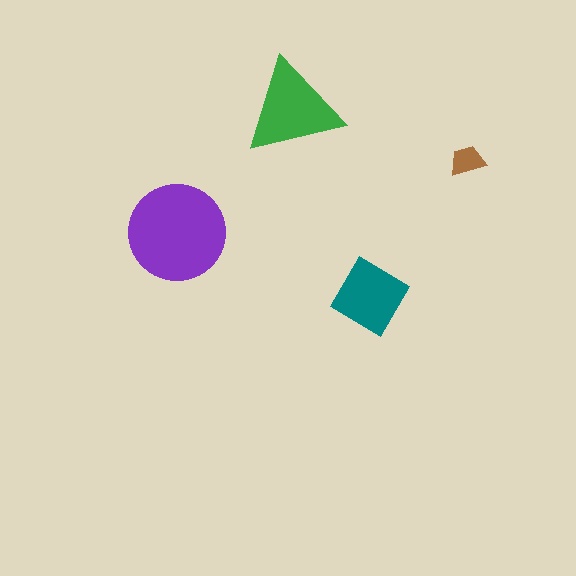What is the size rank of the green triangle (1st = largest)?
2nd.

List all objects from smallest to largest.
The brown trapezoid, the teal diamond, the green triangle, the purple circle.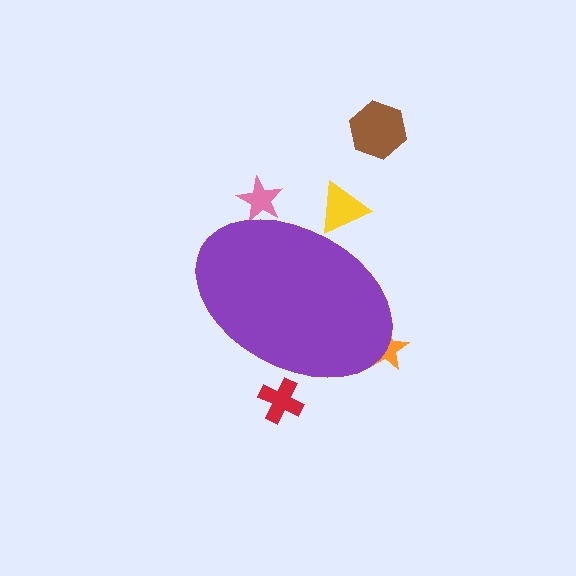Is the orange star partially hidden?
Yes, the orange star is partially hidden behind the purple ellipse.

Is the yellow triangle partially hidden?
Yes, the yellow triangle is partially hidden behind the purple ellipse.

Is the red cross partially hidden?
Yes, the red cross is partially hidden behind the purple ellipse.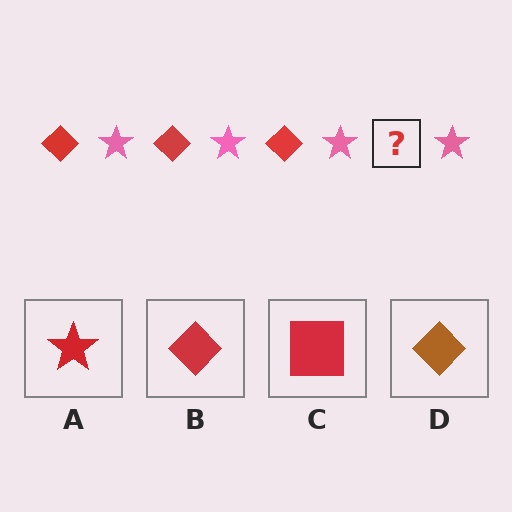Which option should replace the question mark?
Option B.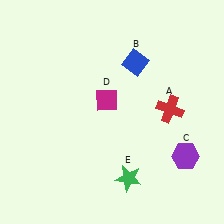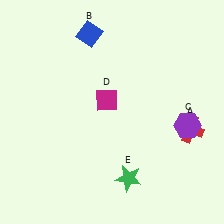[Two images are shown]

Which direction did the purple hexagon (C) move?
The purple hexagon (C) moved up.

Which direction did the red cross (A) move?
The red cross (A) moved right.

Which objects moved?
The objects that moved are: the red cross (A), the blue diamond (B), the purple hexagon (C).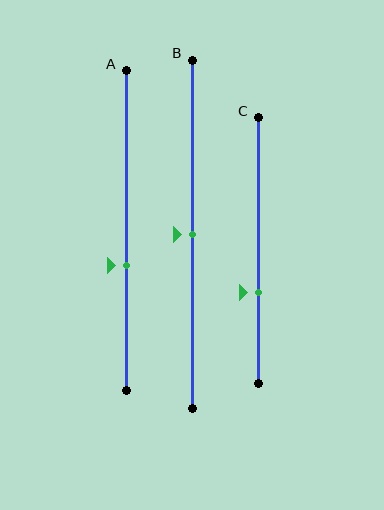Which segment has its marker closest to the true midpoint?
Segment B has its marker closest to the true midpoint.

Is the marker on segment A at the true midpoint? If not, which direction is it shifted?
No, the marker on segment A is shifted downward by about 11% of the segment length.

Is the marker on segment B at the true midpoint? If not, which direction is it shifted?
Yes, the marker on segment B is at the true midpoint.